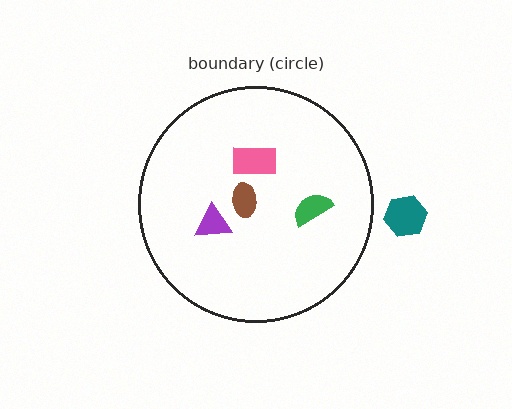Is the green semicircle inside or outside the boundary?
Inside.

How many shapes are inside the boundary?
4 inside, 1 outside.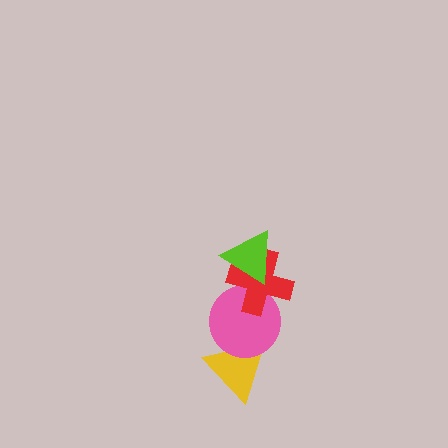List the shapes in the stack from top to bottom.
From top to bottom: the lime triangle, the red cross, the pink circle, the yellow triangle.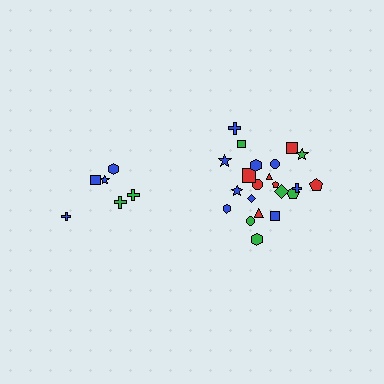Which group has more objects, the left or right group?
The right group.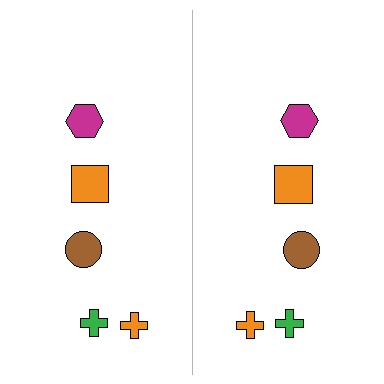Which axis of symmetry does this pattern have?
The pattern has a vertical axis of symmetry running through the center of the image.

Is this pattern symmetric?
Yes, this pattern has bilateral (reflection) symmetry.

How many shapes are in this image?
There are 10 shapes in this image.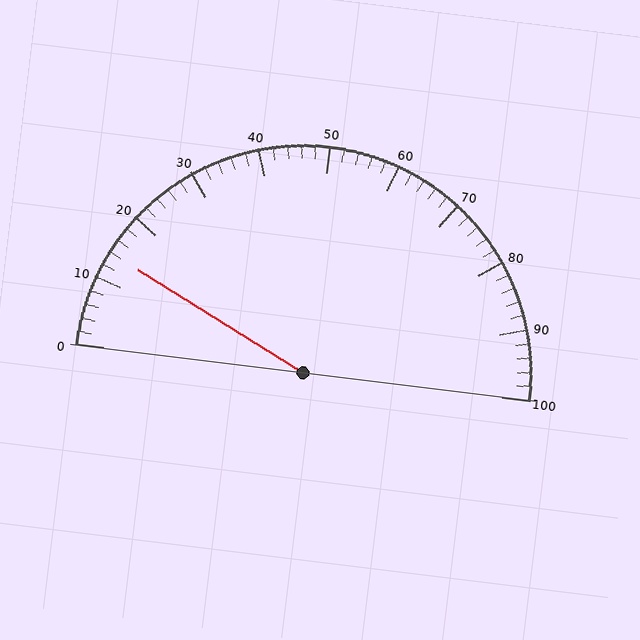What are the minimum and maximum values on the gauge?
The gauge ranges from 0 to 100.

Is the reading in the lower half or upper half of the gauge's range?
The reading is in the lower half of the range (0 to 100).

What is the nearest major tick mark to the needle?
The nearest major tick mark is 10.